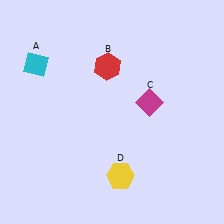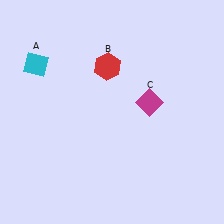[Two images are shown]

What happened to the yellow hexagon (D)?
The yellow hexagon (D) was removed in Image 2. It was in the bottom-right area of Image 1.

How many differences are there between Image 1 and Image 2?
There is 1 difference between the two images.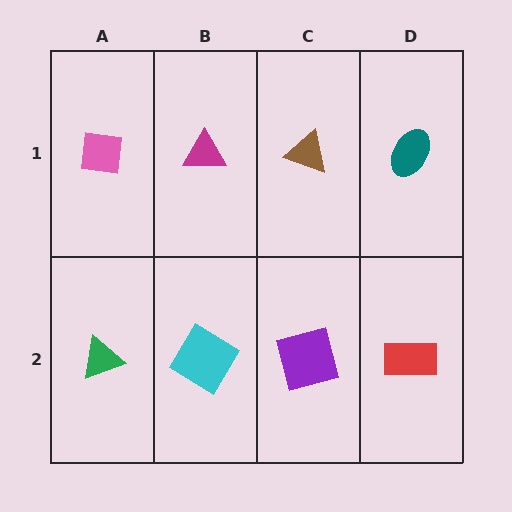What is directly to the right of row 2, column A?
A cyan diamond.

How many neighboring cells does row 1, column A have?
2.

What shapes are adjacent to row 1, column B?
A cyan diamond (row 2, column B), a pink square (row 1, column A), a brown triangle (row 1, column C).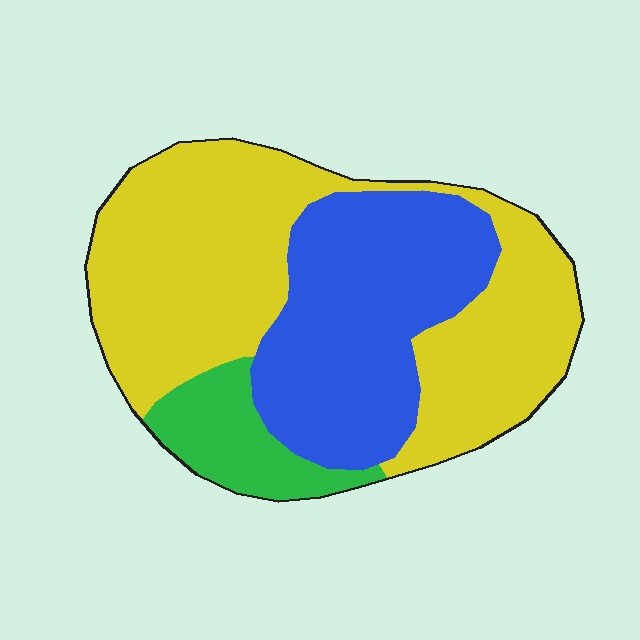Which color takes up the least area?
Green, at roughly 10%.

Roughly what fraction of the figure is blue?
Blue covers around 35% of the figure.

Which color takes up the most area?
Yellow, at roughly 55%.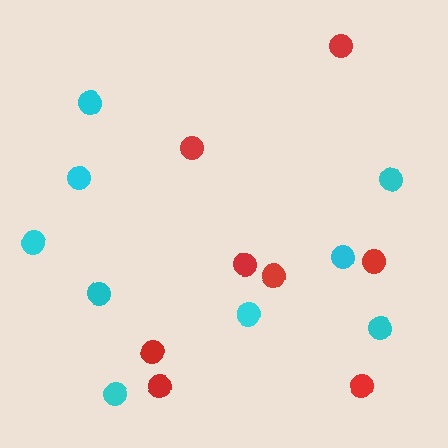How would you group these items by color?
There are 2 groups: one group of cyan circles (9) and one group of red circles (8).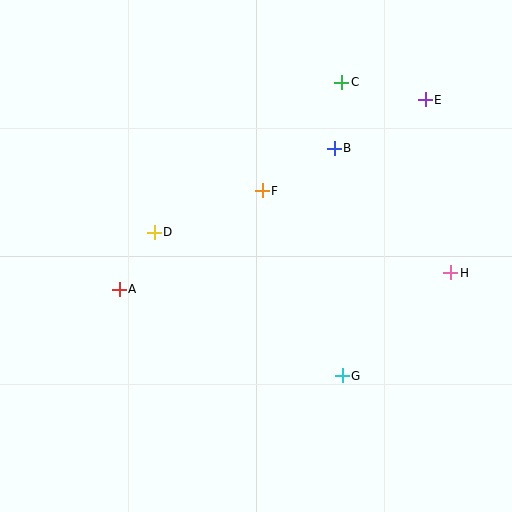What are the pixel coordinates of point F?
Point F is at (262, 191).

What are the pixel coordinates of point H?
Point H is at (451, 273).